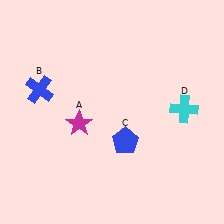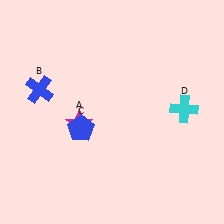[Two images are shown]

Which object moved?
The blue pentagon (C) moved left.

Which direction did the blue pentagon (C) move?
The blue pentagon (C) moved left.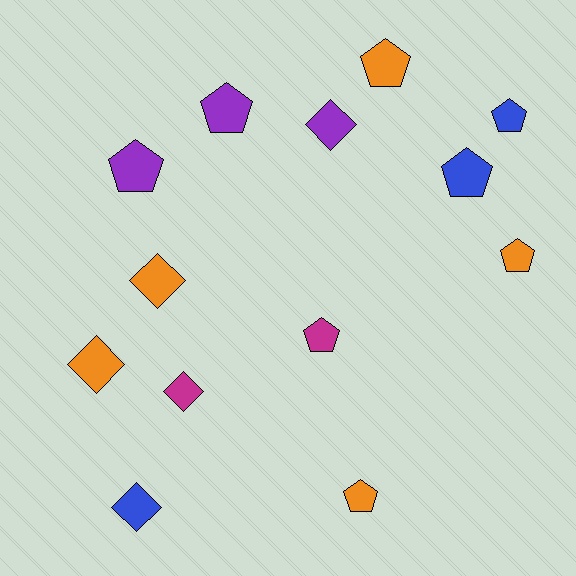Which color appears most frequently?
Orange, with 5 objects.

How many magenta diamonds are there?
There is 1 magenta diamond.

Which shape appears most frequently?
Pentagon, with 8 objects.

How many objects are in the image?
There are 13 objects.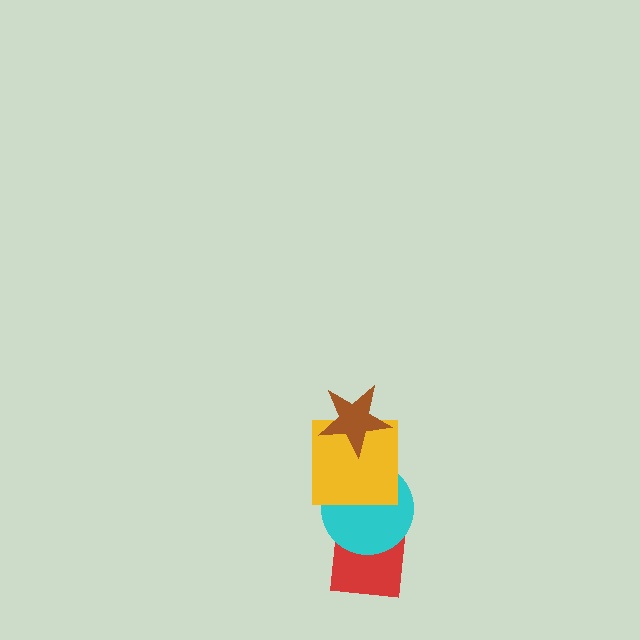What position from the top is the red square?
The red square is 4th from the top.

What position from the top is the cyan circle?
The cyan circle is 3rd from the top.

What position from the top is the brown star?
The brown star is 1st from the top.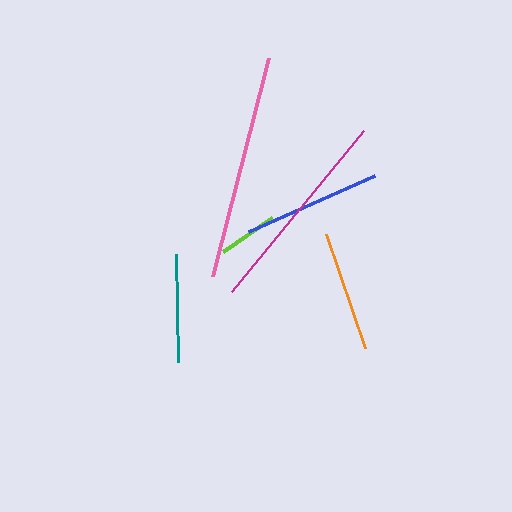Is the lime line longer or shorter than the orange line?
The orange line is longer than the lime line.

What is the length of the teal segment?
The teal segment is approximately 108 pixels long.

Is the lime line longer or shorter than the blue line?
The blue line is longer than the lime line.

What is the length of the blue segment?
The blue segment is approximately 138 pixels long.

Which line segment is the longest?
The pink line is the longest at approximately 224 pixels.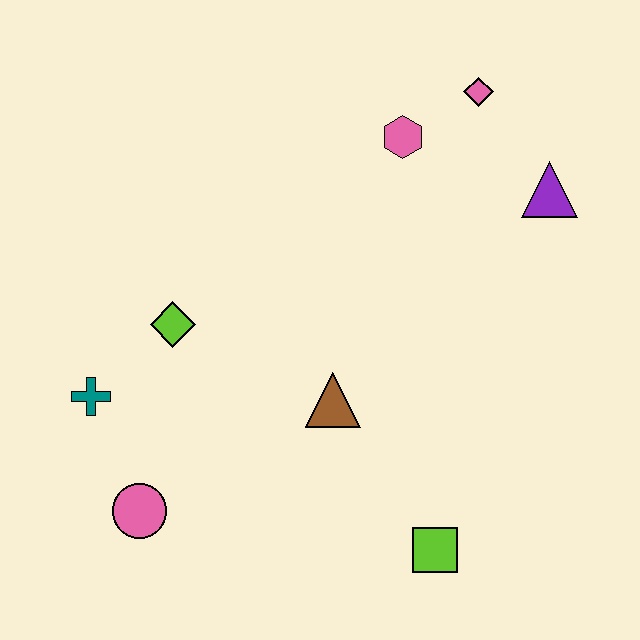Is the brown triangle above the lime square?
Yes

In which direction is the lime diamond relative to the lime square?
The lime diamond is to the left of the lime square.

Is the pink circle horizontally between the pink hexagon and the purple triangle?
No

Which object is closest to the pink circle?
The teal cross is closest to the pink circle.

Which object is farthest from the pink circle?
The pink diamond is farthest from the pink circle.